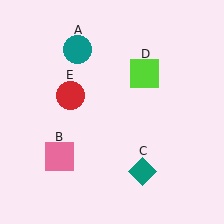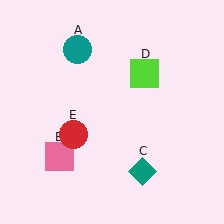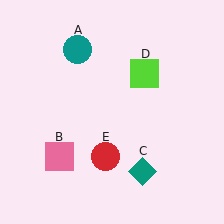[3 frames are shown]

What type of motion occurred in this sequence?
The red circle (object E) rotated counterclockwise around the center of the scene.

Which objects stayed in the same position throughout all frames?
Teal circle (object A) and pink square (object B) and teal diamond (object C) and lime square (object D) remained stationary.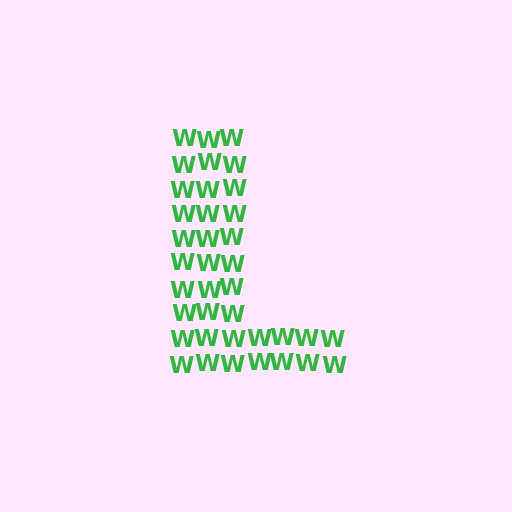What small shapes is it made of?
It is made of small letter W's.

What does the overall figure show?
The overall figure shows the letter L.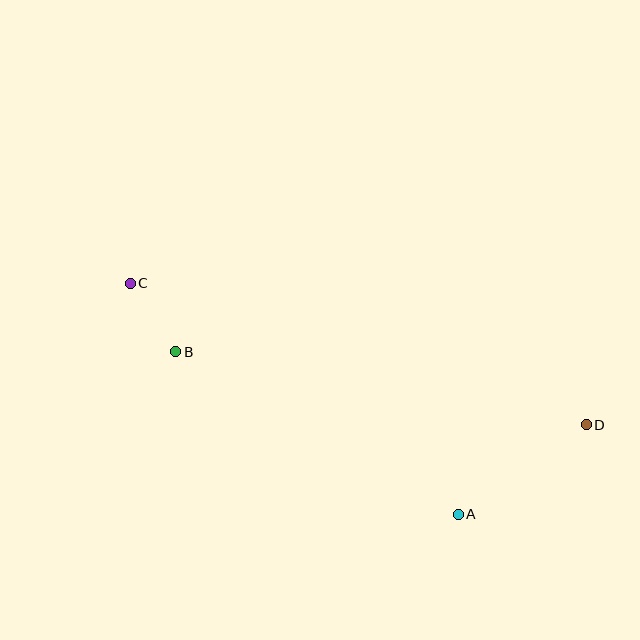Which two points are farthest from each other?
Points C and D are farthest from each other.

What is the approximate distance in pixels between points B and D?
The distance between B and D is approximately 417 pixels.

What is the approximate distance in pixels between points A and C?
The distance between A and C is approximately 401 pixels.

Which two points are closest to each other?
Points B and C are closest to each other.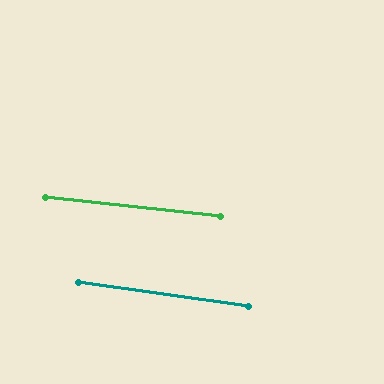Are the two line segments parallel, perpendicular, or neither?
Parallel — their directions differ by only 1.6°.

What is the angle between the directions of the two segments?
Approximately 2 degrees.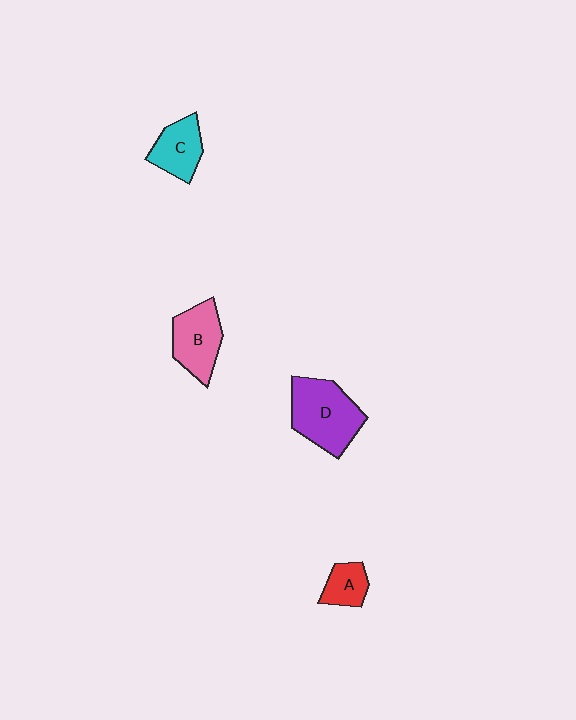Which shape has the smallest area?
Shape A (red).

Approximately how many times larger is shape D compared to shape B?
Approximately 1.3 times.